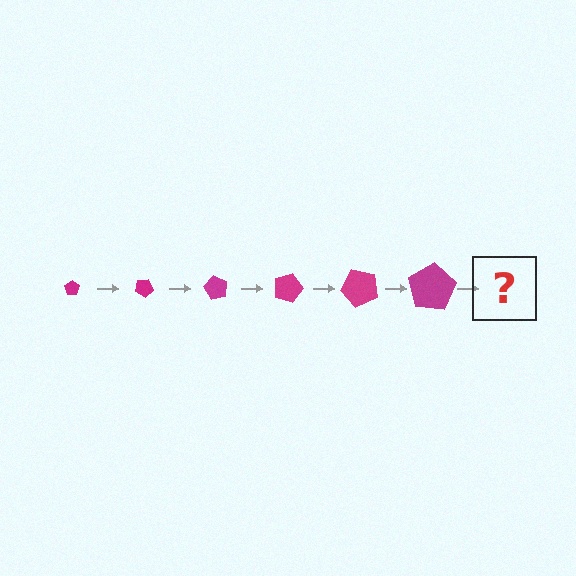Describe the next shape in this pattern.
It should be a pentagon, larger than the previous one and rotated 180 degrees from the start.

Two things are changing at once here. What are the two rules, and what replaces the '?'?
The two rules are that the pentagon grows larger each step and it rotates 30 degrees each step. The '?' should be a pentagon, larger than the previous one and rotated 180 degrees from the start.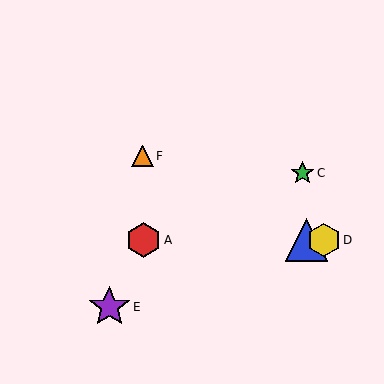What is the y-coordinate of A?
Object A is at y≈240.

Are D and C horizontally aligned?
No, D is at y≈240 and C is at y≈173.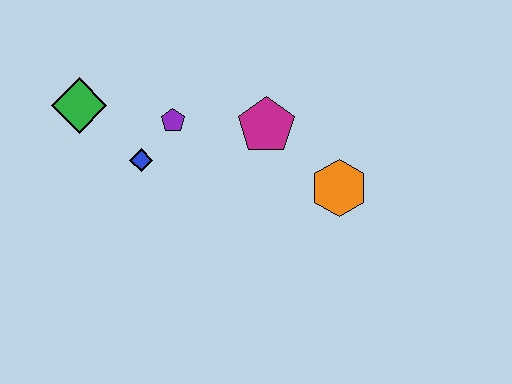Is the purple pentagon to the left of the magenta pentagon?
Yes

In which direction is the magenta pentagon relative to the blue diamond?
The magenta pentagon is to the right of the blue diamond.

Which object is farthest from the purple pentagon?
The orange hexagon is farthest from the purple pentagon.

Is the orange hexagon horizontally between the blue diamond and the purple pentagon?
No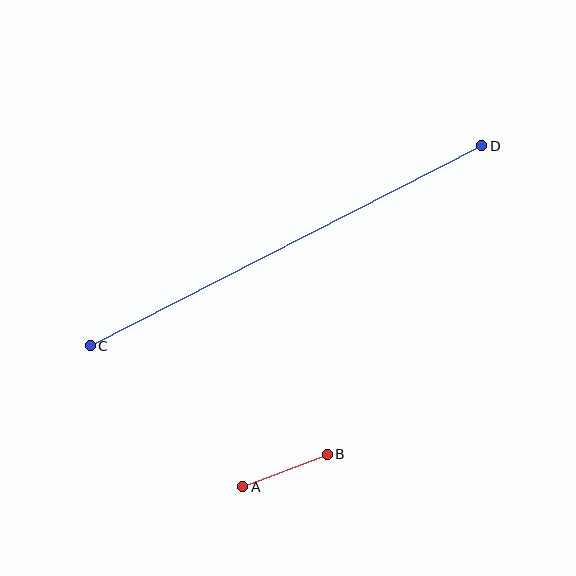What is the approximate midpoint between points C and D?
The midpoint is at approximately (286, 246) pixels.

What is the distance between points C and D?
The distance is approximately 439 pixels.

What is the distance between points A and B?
The distance is approximately 91 pixels.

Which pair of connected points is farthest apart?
Points C and D are farthest apart.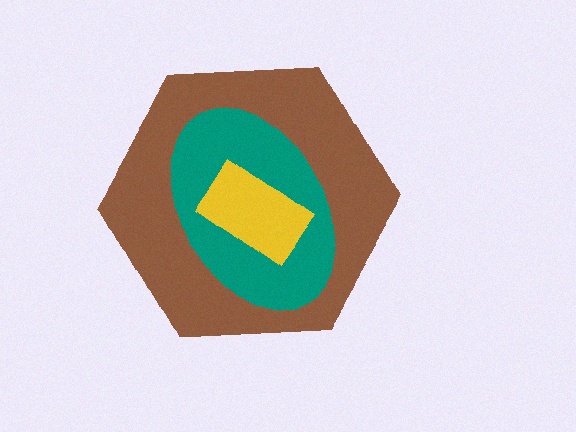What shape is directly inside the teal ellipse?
The yellow rectangle.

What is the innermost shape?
The yellow rectangle.